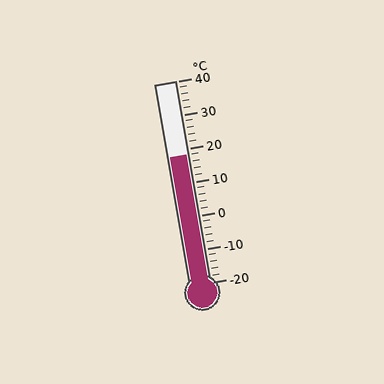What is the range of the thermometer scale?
The thermometer scale ranges from -20°C to 40°C.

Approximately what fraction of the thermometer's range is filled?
The thermometer is filled to approximately 65% of its range.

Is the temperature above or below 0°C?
The temperature is above 0°C.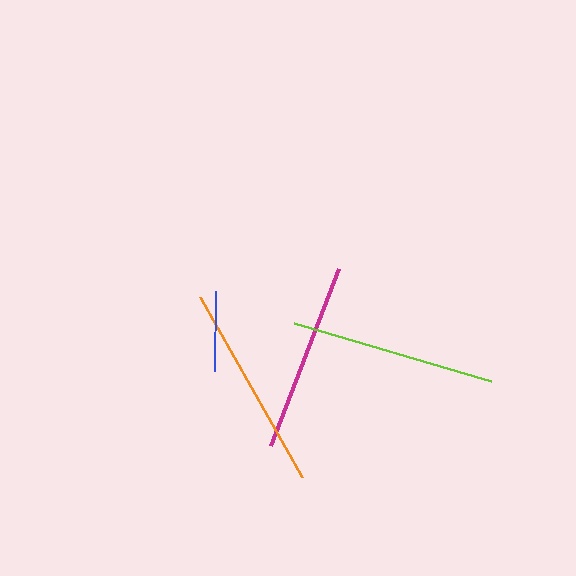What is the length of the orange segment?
The orange segment is approximately 207 pixels long.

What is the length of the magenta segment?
The magenta segment is approximately 189 pixels long.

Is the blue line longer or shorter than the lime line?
The lime line is longer than the blue line.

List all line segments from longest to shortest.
From longest to shortest: orange, lime, magenta, blue.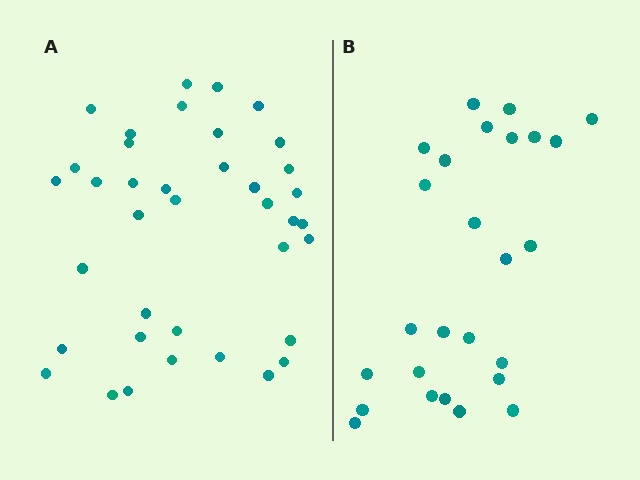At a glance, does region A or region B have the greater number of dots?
Region A (the left region) has more dots.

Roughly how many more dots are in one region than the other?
Region A has roughly 12 or so more dots than region B.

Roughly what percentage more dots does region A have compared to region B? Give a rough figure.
About 45% more.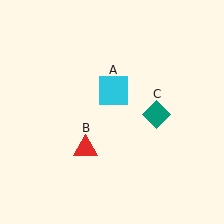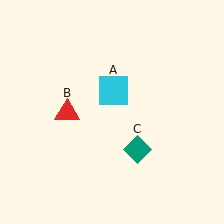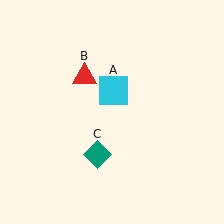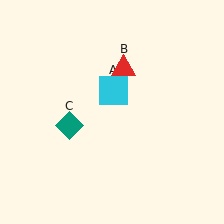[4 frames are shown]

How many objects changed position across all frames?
2 objects changed position: red triangle (object B), teal diamond (object C).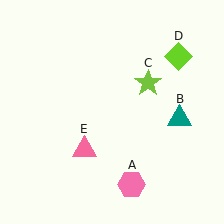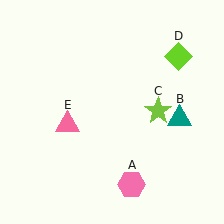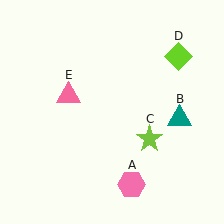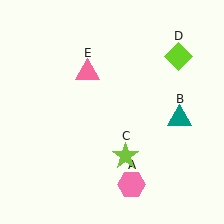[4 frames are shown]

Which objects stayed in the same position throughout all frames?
Pink hexagon (object A) and teal triangle (object B) and lime diamond (object D) remained stationary.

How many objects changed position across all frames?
2 objects changed position: lime star (object C), pink triangle (object E).